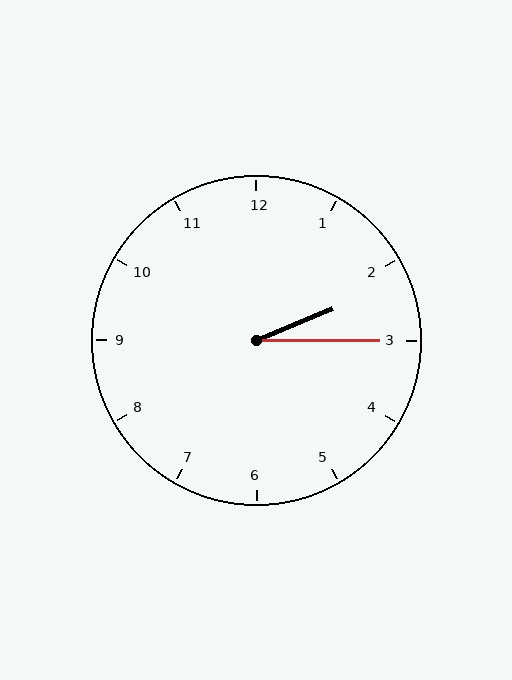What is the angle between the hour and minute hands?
Approximately 22 degrees.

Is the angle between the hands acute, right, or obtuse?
It is acute.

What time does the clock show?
2:15.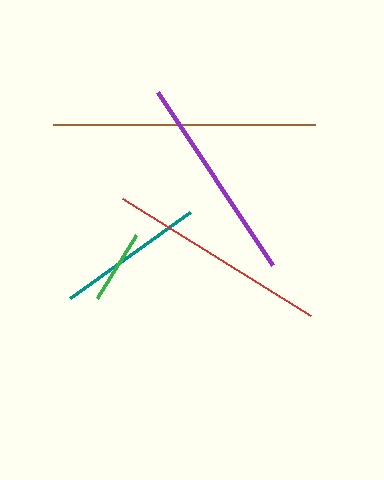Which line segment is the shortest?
The green line is the shortest at approximately 74 pixels.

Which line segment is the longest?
The brown line is the longest at approximately 262 pixels.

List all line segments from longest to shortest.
From longest to shortest: brown, red, purple, teal, green.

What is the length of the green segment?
The green segment is approximately 74 pixels long.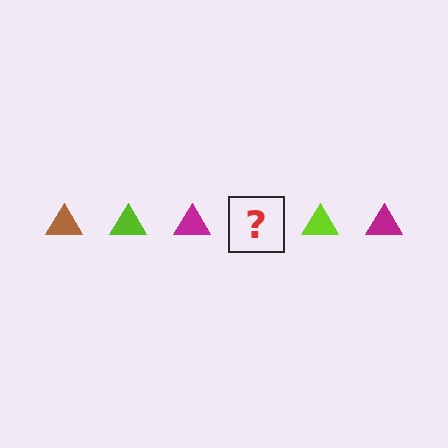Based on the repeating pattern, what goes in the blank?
The blank should be a brown triangle.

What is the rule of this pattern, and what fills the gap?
The rule is that the pattern cycles through brown, lime, magenta triangles. The gap should be filled with a brown triangle.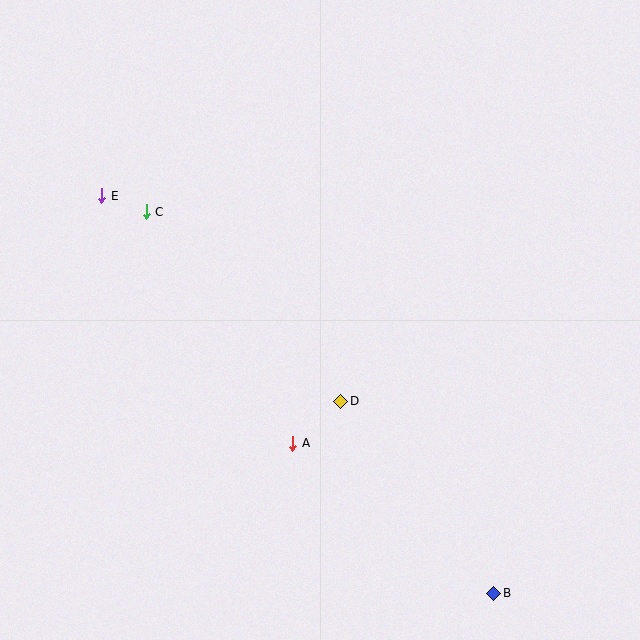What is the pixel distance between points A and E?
The distance between A and E is 312 pixels.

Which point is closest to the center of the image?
Point D at (341, 401) is closest to the center.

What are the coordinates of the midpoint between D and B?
The midpoint between D and B is at (417, 497).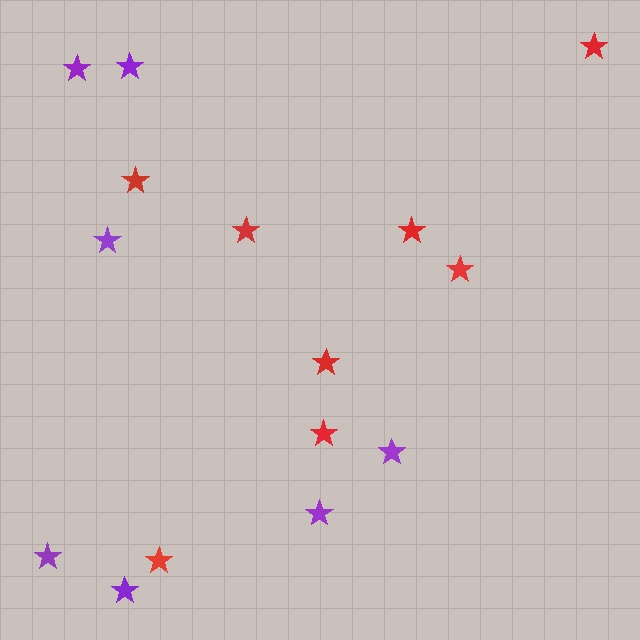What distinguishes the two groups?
There are 2 groups: one group of red stars (8) and one group of purple stars (7).